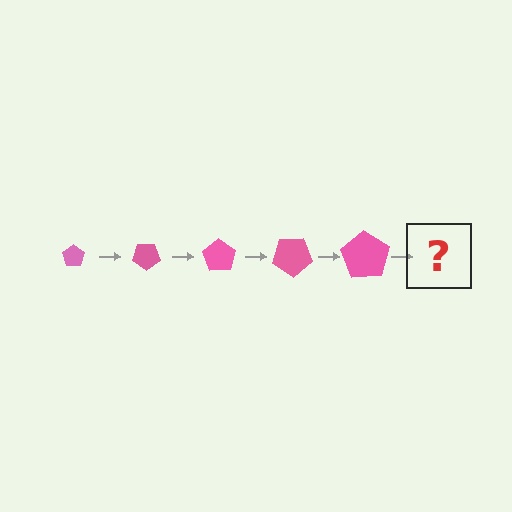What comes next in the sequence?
The next element should be a pentagon, larger than the previous one and rotated 175 degrees from the start.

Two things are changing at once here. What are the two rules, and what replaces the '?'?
The two rules are that the pentagon grows larger each step and it rotates 35 degrees each step. The '?' should be a pentagon, larger than the previous one and rotated 175 degrees from the start.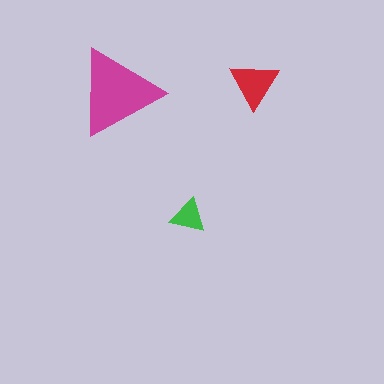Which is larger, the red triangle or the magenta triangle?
The magenta one.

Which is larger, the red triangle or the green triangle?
The red one.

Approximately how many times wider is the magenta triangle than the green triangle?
About 2.5 times wider.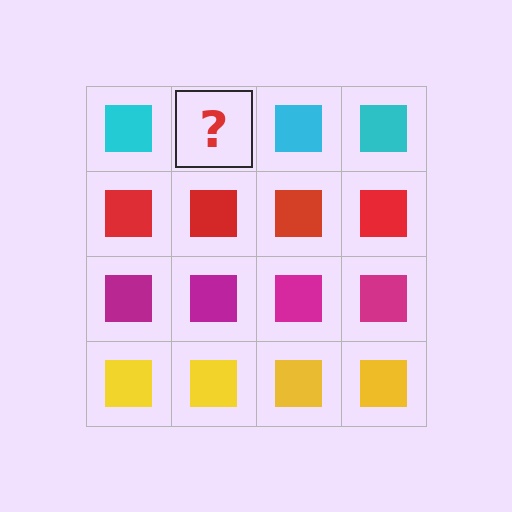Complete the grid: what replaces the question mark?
The question mark should be replaced with a cyan square.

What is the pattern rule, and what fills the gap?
The rule is that each row has a consistent color. The gap should be filled with a cyan square.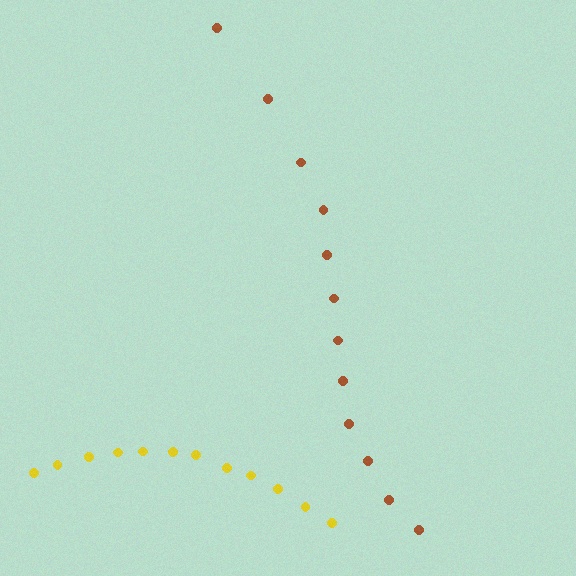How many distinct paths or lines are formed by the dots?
There are 2 distinct paths.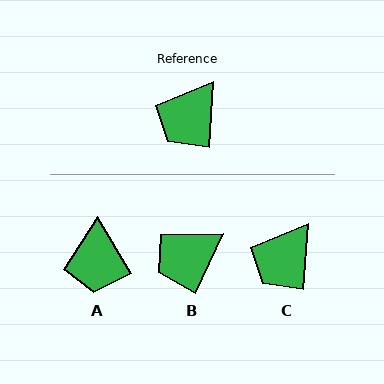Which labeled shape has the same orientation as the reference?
C.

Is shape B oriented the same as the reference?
No, it is off by about 21 degrees.